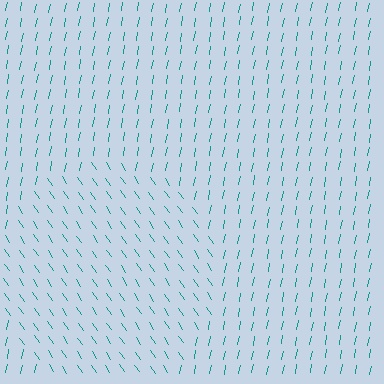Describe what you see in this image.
The image is filled with small teal line segments. A circle region in the image has lines oriented differently from the surrounding lines, creating a visible texture boundary.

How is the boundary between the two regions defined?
The boundary is defined purely by a change in line orientation (approximately 45 degrees difference). All lines are the same color and thickness.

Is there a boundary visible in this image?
Yes, there is a texture boundary formed by a change in line orientation.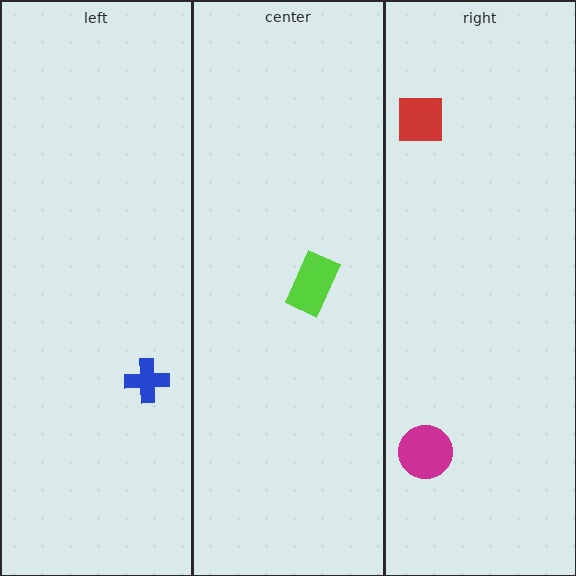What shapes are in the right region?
The red square, the magenta circle.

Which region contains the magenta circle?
The right region.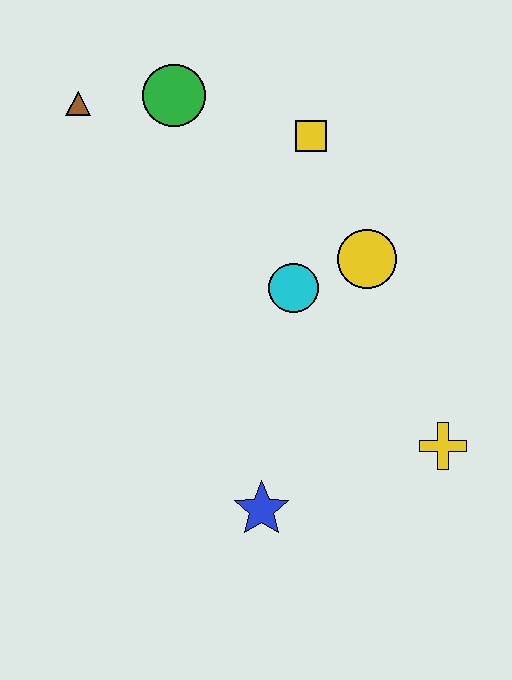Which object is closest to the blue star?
The yellow cross is closest to the blue star.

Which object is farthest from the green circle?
The yellow cross is farthest from the green circle.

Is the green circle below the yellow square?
No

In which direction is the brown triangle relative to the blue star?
The brown triangle is above the blue star.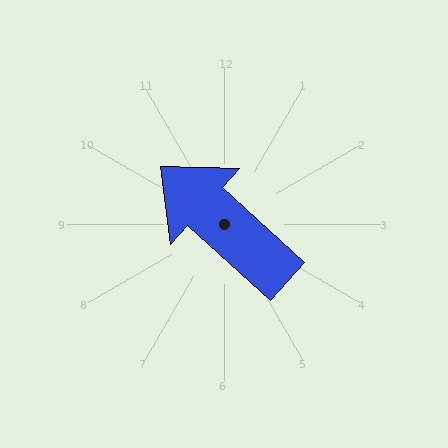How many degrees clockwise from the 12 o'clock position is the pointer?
Approximately 312 degrees.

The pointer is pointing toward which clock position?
Roughly 10 o'clock.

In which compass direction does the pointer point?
Northwest.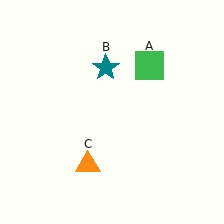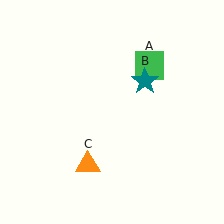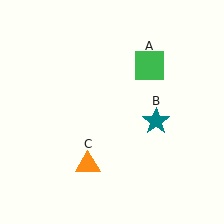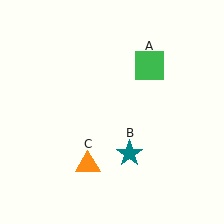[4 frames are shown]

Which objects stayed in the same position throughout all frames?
Green square (object A) and orange triangle (object C) remained stationary.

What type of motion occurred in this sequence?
The teal star (object B) rotated clockwise around the center of the scene.